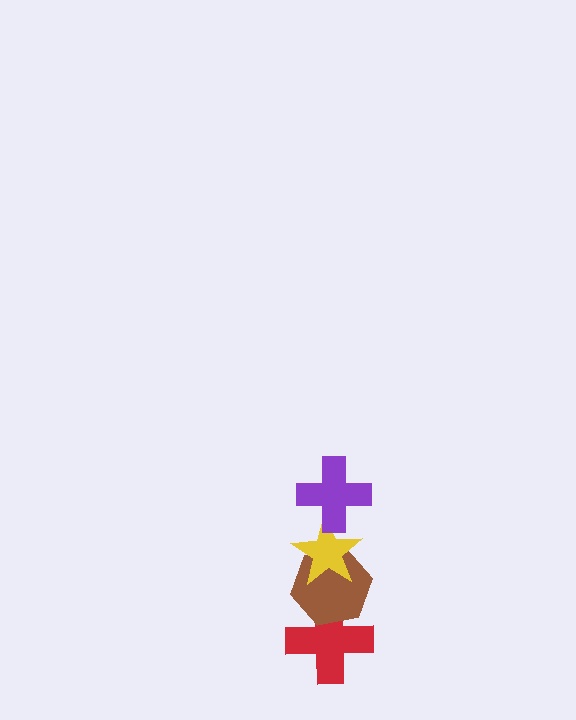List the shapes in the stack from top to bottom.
From top to bottom: the purple cross, the yellow star, the brown hexagon, the red cross.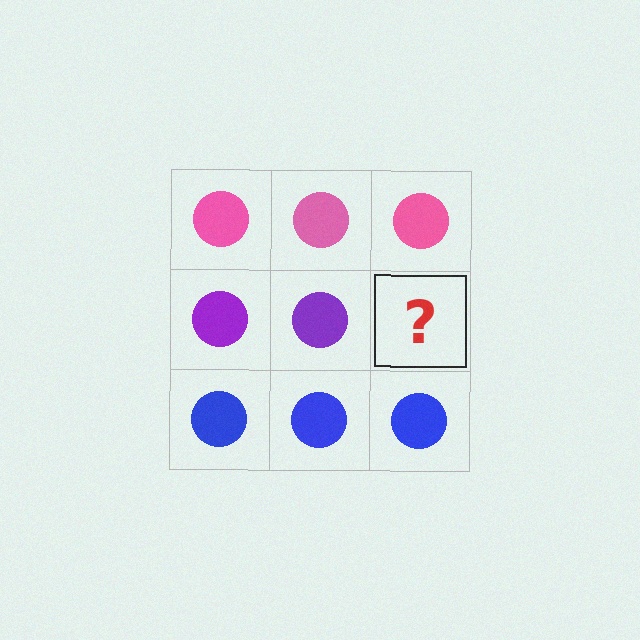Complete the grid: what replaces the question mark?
The question mark should be replaced with a purple circle.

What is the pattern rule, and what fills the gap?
The rule is that each row has a consistent color. The gap should be filled with a purple circle.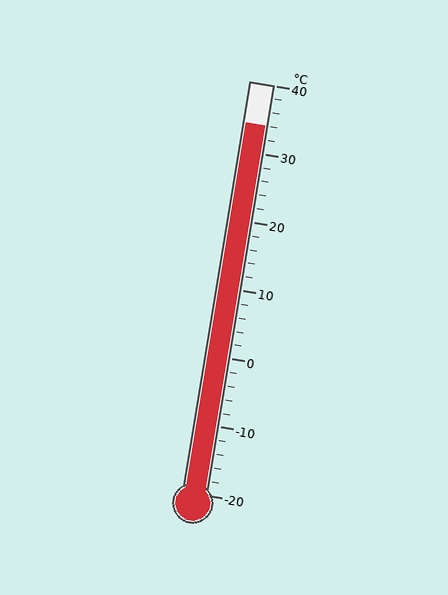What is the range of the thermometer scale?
The thermometer scale ranges from -20°C to 40°C.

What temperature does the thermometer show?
The thermometer shows approximately 34°C.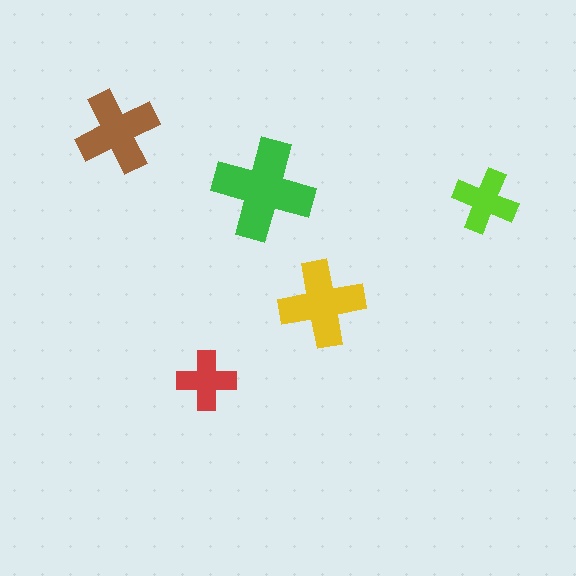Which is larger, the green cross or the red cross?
The green one.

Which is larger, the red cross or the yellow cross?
The yellow one.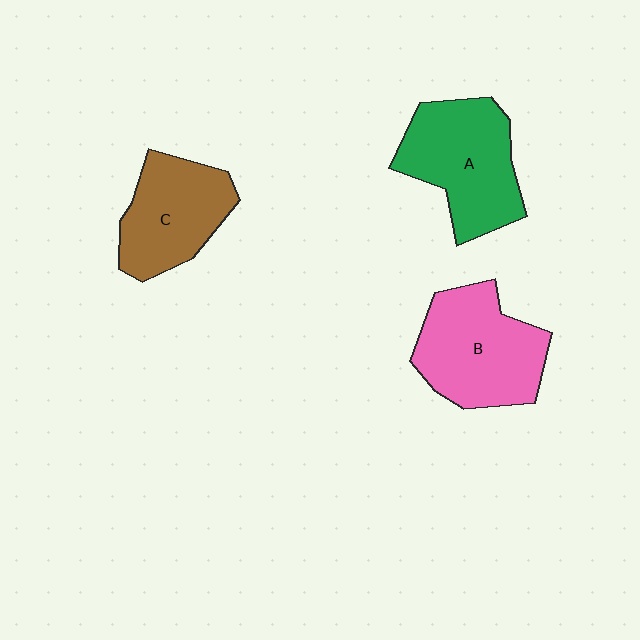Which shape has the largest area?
Shape B (pink).